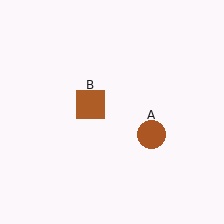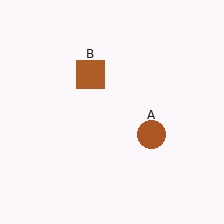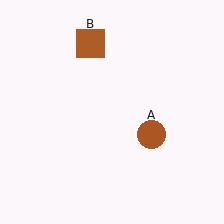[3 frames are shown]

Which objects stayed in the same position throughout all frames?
Brown circle (object A) remained stationary.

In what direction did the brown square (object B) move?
The brown square (object B) moved up.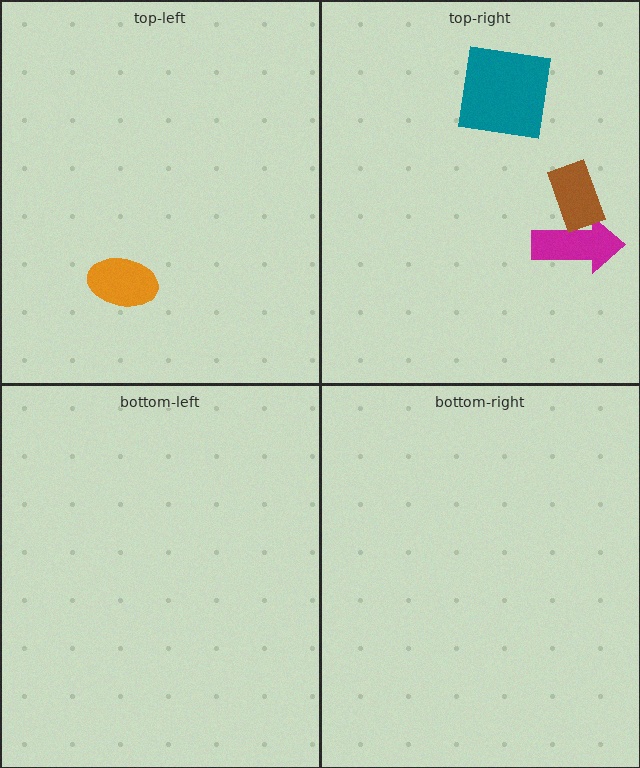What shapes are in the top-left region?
The orange ellipse.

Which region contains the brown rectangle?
The top-right region.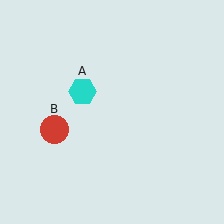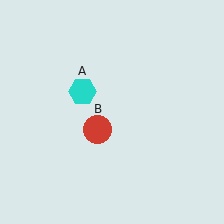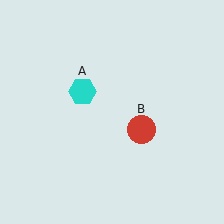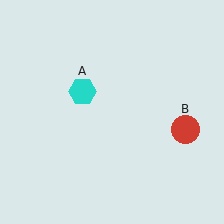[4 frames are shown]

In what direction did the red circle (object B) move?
The red circle (object B) moved right.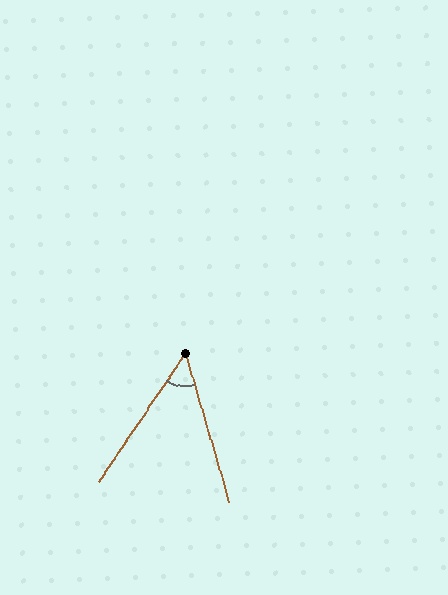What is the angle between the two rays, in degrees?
Approximately 51 degrees.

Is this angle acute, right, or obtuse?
It is acute.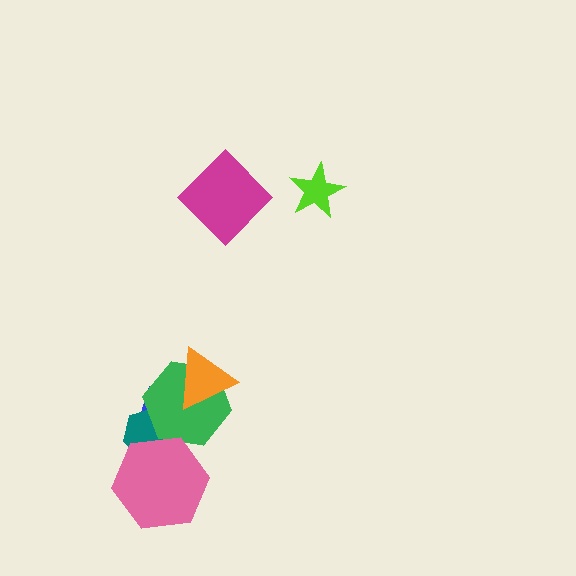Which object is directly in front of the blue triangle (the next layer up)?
The teal hexagon is directly in front of the blue triangle.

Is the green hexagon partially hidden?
Yes, it is partially covered by another shape.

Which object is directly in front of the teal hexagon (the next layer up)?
The green hexagon is directly in front of the teal hexagon.